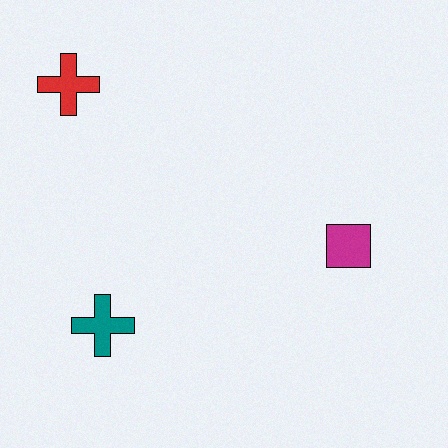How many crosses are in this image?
There are 2 crosses.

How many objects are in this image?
There are 3 objects.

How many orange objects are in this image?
There are no orange objects.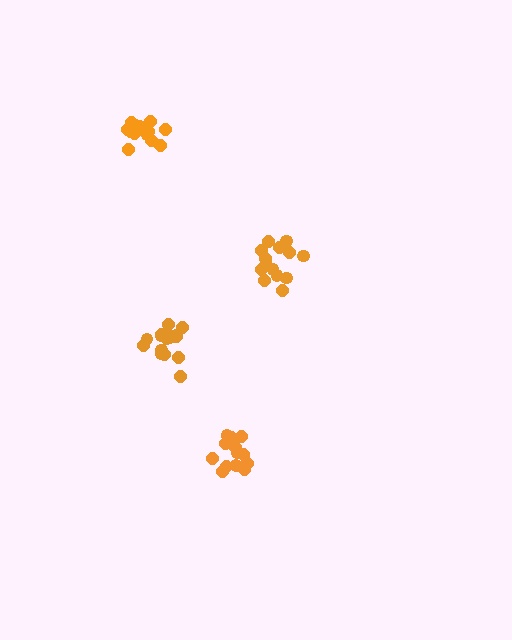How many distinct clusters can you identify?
There are 4 distinct clusters.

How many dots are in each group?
Group 1: 17 dots, Group 2: 14 dots, Group 3: 16 dots, Group 4: 14 dots (61 total).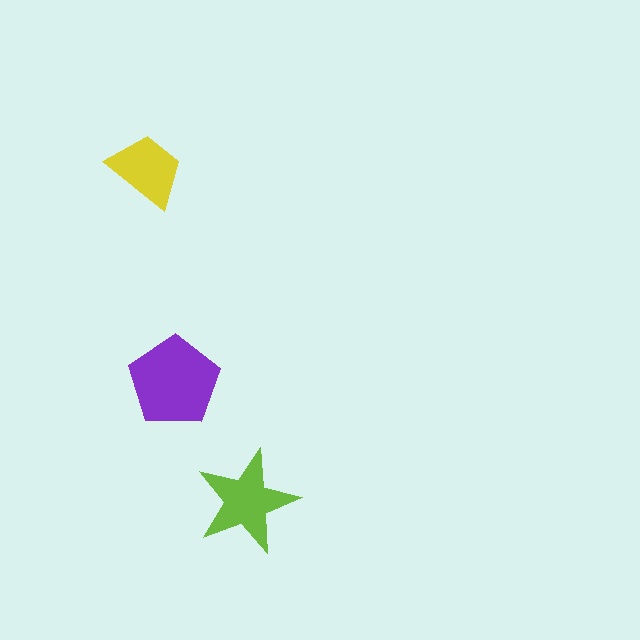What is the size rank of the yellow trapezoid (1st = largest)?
3rd.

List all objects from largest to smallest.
The purple pentagon, the lime star, the yellow trapezoid.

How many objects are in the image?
There are 3 objects in the image.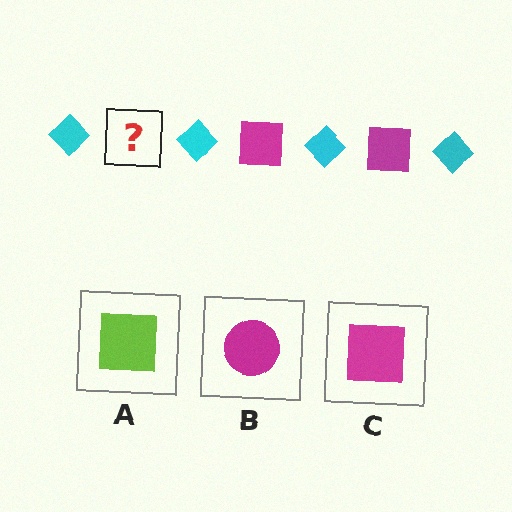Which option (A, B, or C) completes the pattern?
C.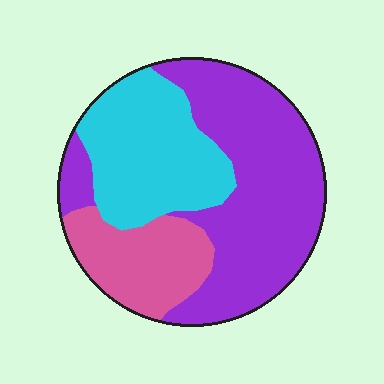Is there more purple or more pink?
Purple.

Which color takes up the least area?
Pink, at roughly 20%.